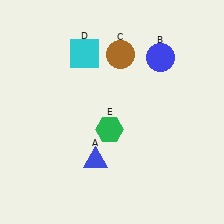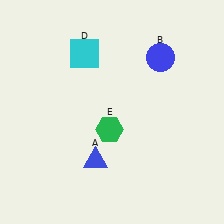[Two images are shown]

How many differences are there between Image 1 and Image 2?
There is 1 difference between the two images.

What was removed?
The brown circle (C) was removed in Image 2.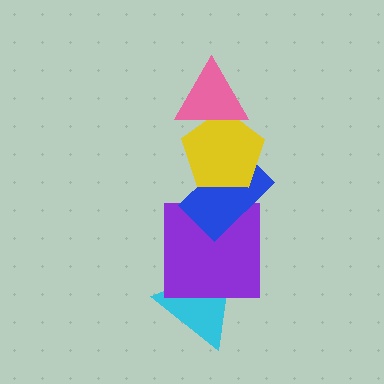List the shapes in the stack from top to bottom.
From top to bottom: the pink triangle, the yellow pentagon, the blue rectangle, the purple square, the cyan triangle.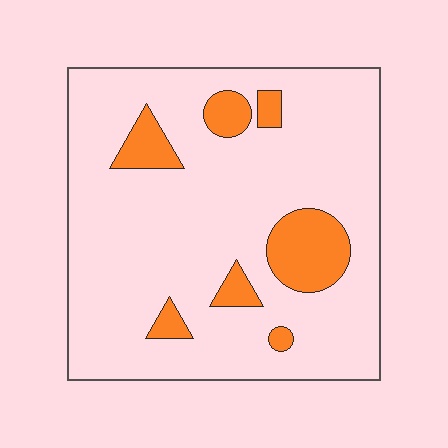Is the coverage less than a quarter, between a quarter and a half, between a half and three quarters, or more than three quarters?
Less than a quarter.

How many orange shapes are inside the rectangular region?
7.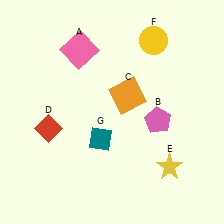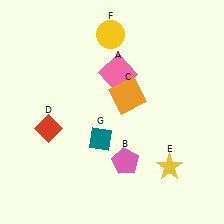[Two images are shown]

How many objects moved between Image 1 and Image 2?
3 objects moved between the two images.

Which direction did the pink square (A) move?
The pink square (A) moved right.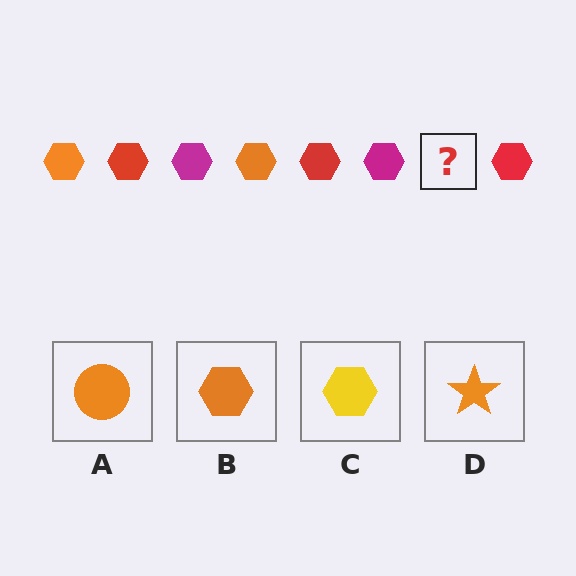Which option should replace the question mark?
Option B.